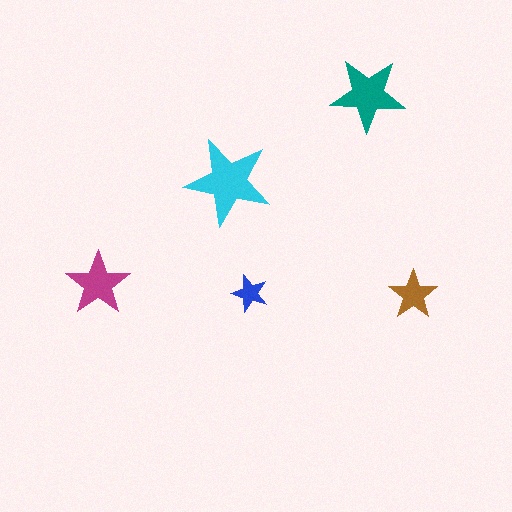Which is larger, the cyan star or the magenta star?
The cyan one.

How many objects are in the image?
There are 5 objects in the image.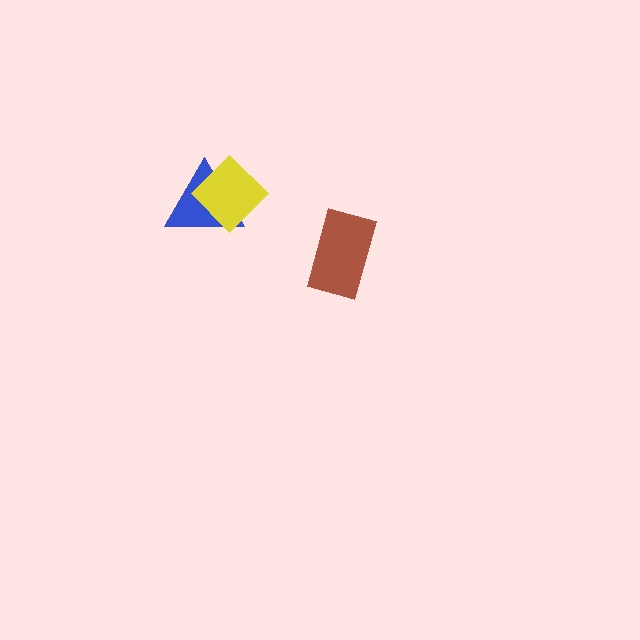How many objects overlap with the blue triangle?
1 object overlaps with the blue triangle.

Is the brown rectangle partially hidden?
No, no other shape covers it.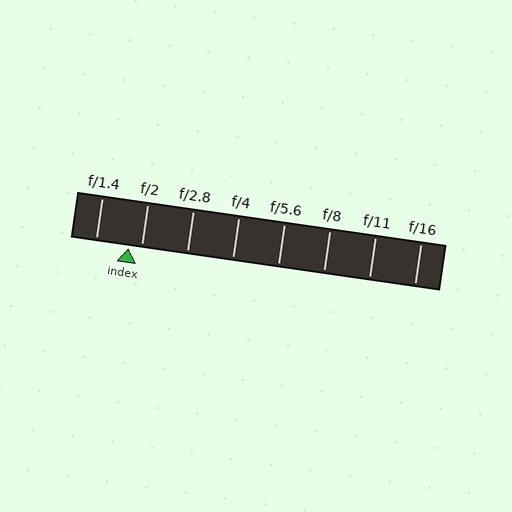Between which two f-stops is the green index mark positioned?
The index mark is between f/1.4 and f/2.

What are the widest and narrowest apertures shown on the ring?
The widest aperture shown is f/1.4 and the narrowest is f/16.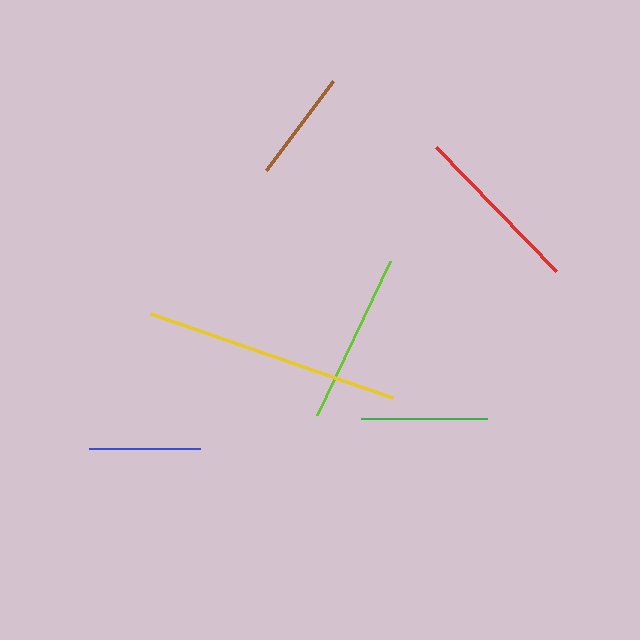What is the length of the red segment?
The red segment is approximately 173 pixels long.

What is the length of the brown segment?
The brown segment is approximately 111 pixels long.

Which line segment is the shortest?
The brown line is the shortest at approximately 111 pixels.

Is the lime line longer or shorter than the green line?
The lime line is longer than the green line.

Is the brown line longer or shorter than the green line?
The green line is longer than the brown line.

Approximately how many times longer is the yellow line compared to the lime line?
The yellow line is approximately 1.5 times the length of the lime line.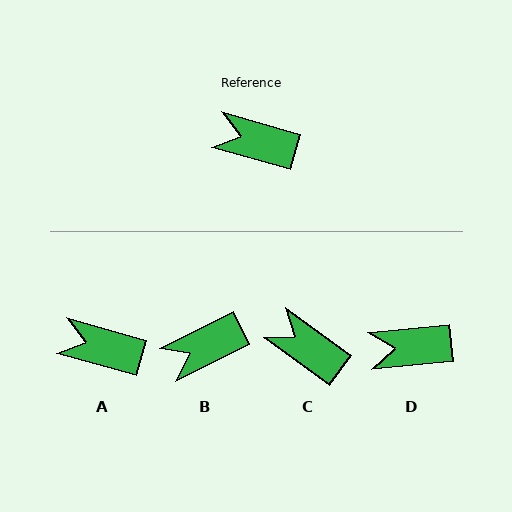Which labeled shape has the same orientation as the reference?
A.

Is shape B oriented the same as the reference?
No, it is off by about 42 degrees.